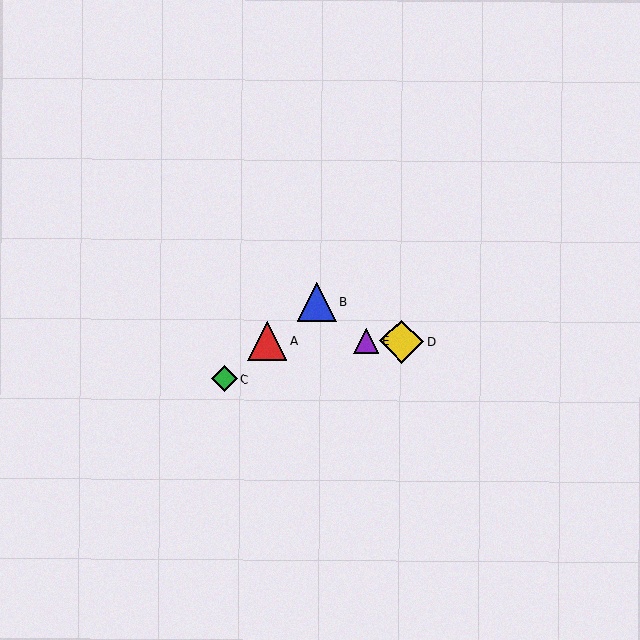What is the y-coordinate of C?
Object C is at y≈379.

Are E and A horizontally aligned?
Yes, both are at y≈341.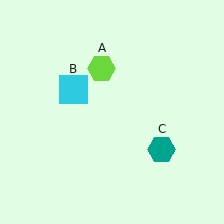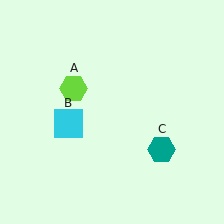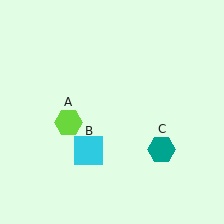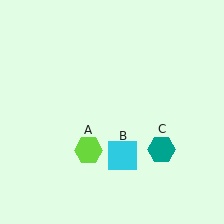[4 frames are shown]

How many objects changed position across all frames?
2 objects changed position: lime hexagon (object A), cyan square (object B).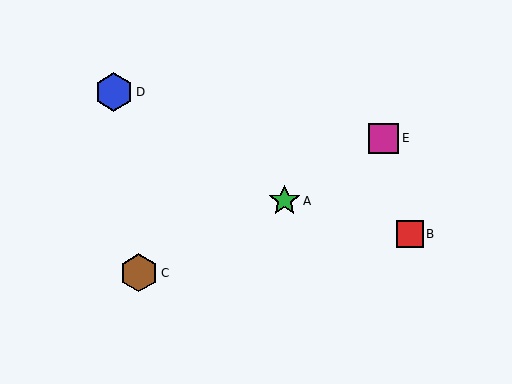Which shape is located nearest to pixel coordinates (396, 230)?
The red square (labeled B) at (410, 234) is nearest to that location.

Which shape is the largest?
The blue hexagon (labeled D) is the largest.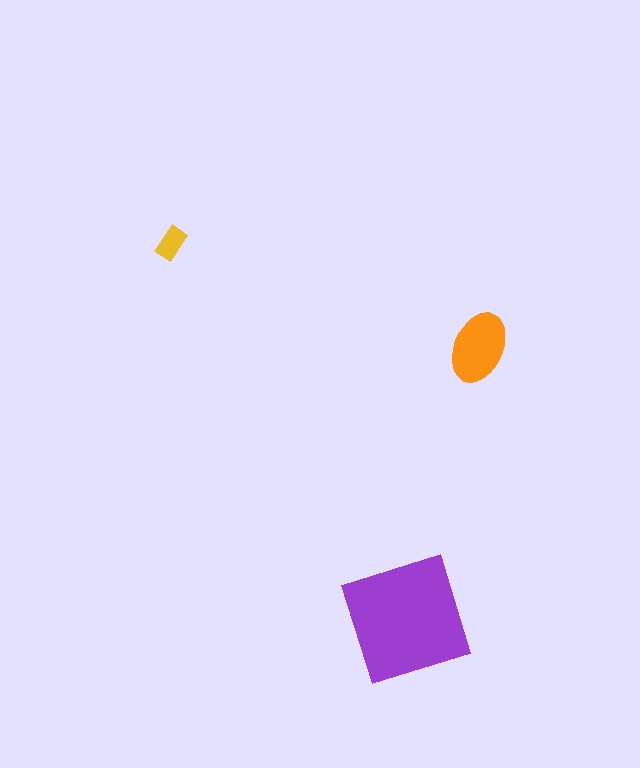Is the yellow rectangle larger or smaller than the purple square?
Smaller.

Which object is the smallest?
The yellow rectangle.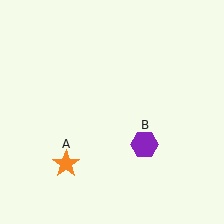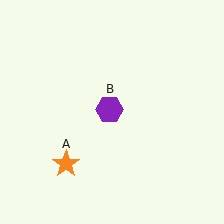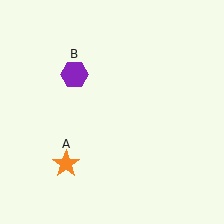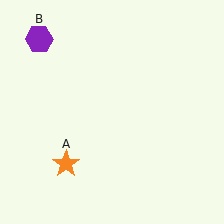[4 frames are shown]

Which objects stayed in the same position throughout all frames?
Orange star (object A) remained stationary.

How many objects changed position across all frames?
1 object changed position: purple hexagon (object B).